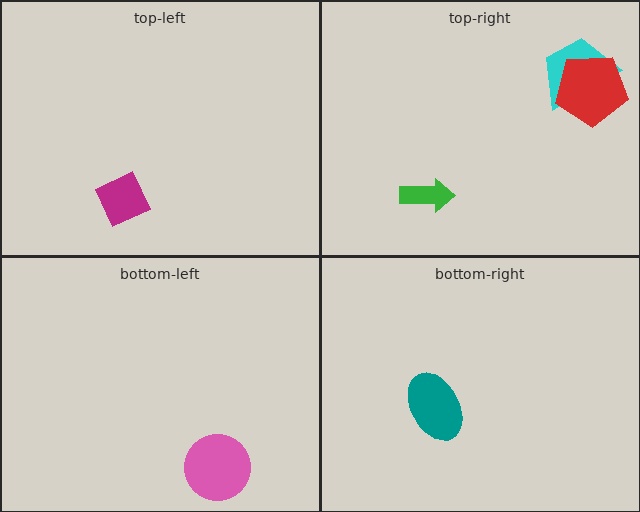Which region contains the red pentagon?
The top-right region.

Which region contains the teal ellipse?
The bottom-right region.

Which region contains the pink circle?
The bottom-left region.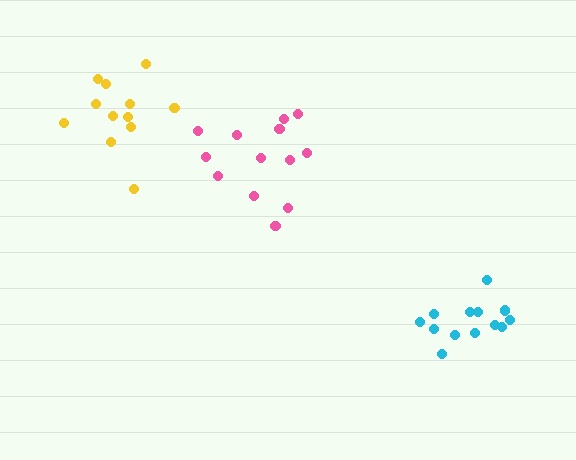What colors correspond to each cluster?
The clusters are colored: yellow, cyan, pink.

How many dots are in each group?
Group 1: 12 dots, Group 2: 13 dots, Group 3: 13 dots (38 total).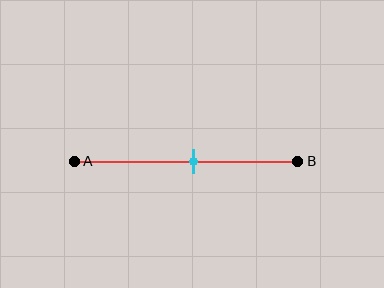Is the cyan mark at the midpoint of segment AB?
No, the mark is at about 55% from A, not at the 50% midpoint.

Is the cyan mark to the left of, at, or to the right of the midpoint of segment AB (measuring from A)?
The cyan mark is to the right of the midpoint of segment AB.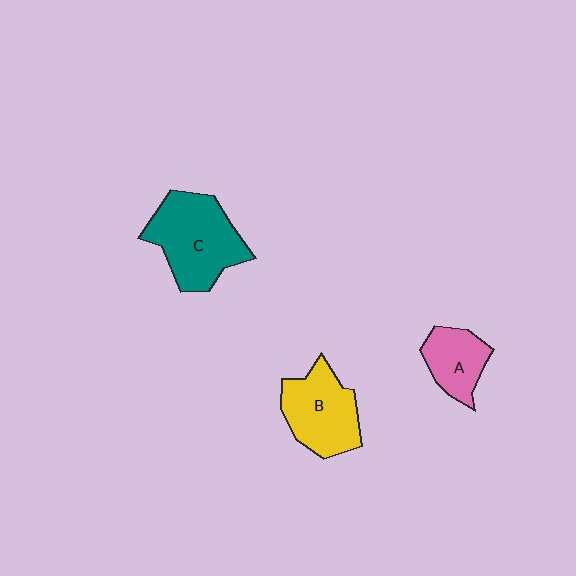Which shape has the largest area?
Shape C (teal).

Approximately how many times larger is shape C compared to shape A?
Approximately 1.9 times.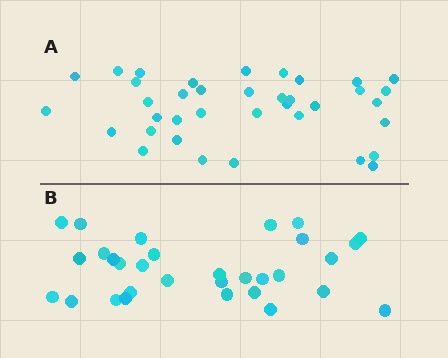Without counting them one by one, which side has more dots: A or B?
Region A (the top region) has more dots.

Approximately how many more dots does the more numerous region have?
Region A has about 6 more dots than region B.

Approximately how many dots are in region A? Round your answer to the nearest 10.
About 40 dots. (The exact count is 37, which rounds to 40.)